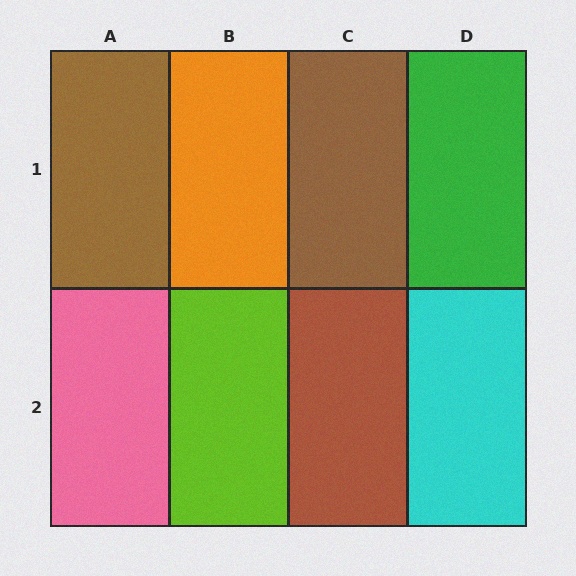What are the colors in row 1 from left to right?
Brown, orange, brown, green.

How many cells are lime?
1 cell is lime.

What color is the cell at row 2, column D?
Cyan.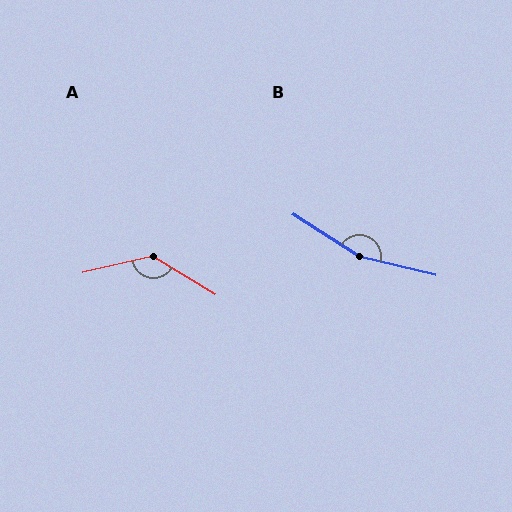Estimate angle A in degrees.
Approximately 135 degrees.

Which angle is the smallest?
A, at approximately 135 degrees.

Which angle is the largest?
B, at approximately 161 degrees.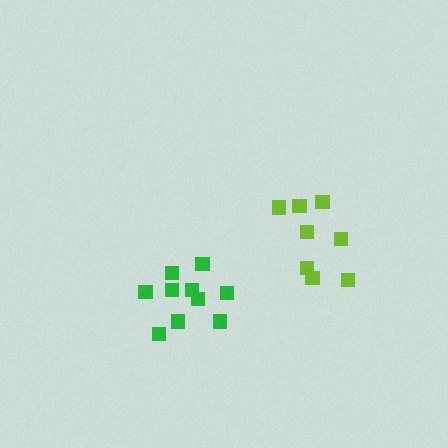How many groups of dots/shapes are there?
There are 2 groups.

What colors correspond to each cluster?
The clusters are colored: green, lime.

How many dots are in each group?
Group 1: 10 dots, Group 2: 8 dots (18 total).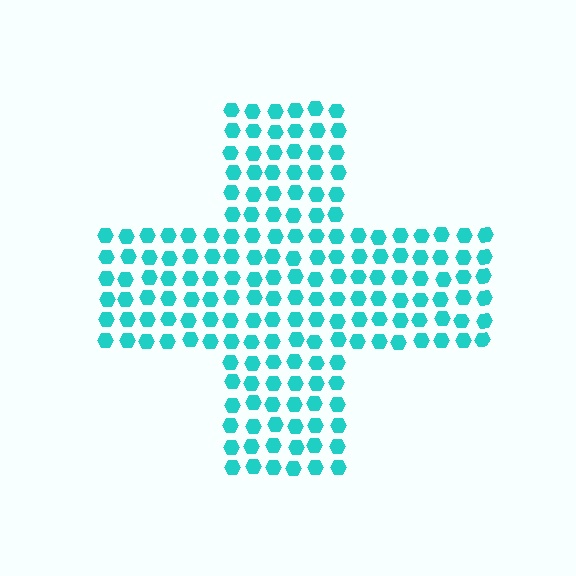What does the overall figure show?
The overall figure shows a cross.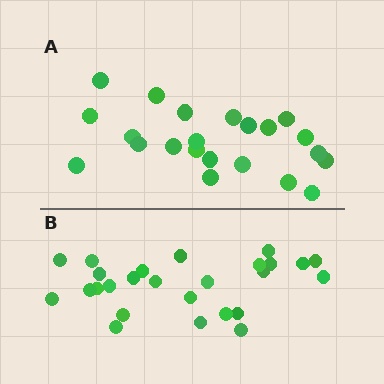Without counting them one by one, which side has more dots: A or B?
Region B (the bottom region) has more dots.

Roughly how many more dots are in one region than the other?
Region B has about 4 more dots than region A.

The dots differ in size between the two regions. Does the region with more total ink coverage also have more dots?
No. Region A has more total ink coverage because its dots are larger, but region B actually contains more individual dots. Total area can be misleading — the number of items is what matters here.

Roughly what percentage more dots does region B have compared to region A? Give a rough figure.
About 20% more.